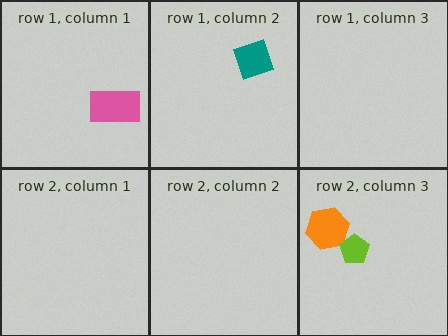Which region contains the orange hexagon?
The row 2, column 3 region.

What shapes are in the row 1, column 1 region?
The pink rectangle.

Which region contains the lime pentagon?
The row 2, column 3 region.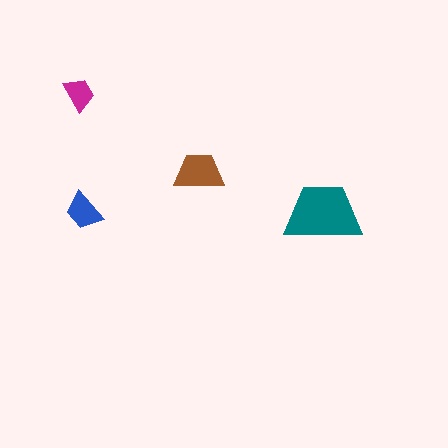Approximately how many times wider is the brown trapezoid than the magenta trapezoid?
About 1.5 times wider.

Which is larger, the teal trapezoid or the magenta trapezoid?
The teal one.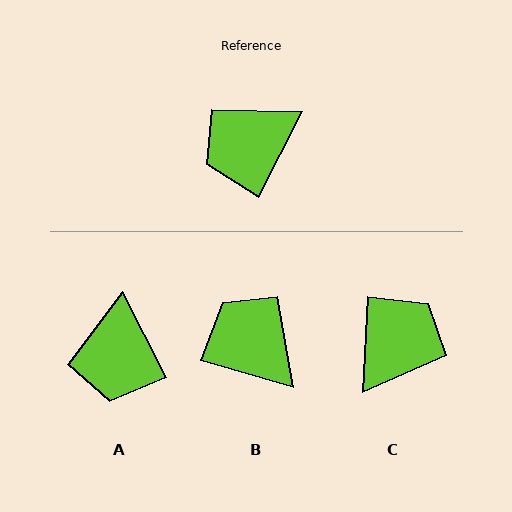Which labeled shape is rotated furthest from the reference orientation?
C, about 155 degrees away.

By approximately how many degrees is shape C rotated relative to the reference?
Approximately 155 degrees clockwise.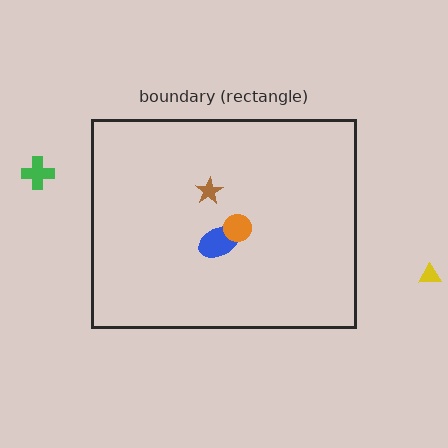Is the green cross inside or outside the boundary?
Outside.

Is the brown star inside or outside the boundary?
Inside.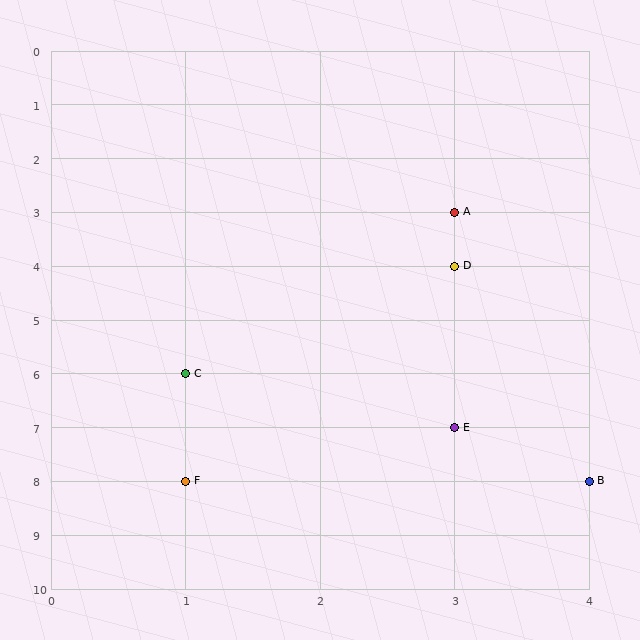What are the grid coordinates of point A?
Point A is at grid coordinates (3, 3).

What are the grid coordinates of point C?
Point C is at grid coordinates (1, 6).